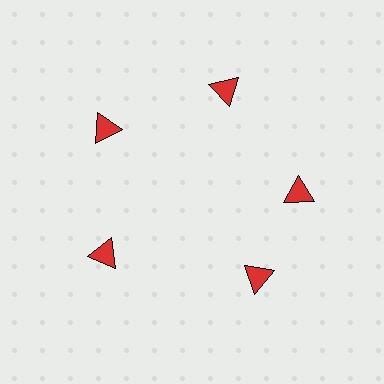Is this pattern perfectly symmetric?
No. The 5 red triangles are arranged in a ring, but one element near the 5 o'clock position is rotated out of alignment along the ring, breaking the 5-fold rotational symmetry.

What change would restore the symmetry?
The symmetry would be restored by rotating it back into even spacing with its neighbors so that all 5 triangles sit at equal angles and equal distance from the center.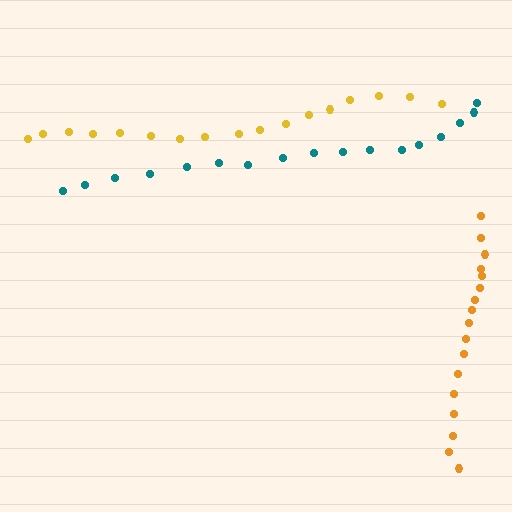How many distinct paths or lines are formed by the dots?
There are 3 distinct paths.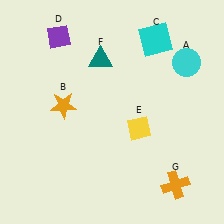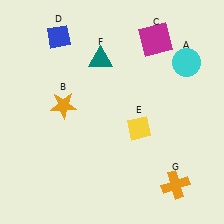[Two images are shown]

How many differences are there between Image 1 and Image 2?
There are 2 differences between the two images.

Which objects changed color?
C changed from cyan to magenta. D changed from purple to blue.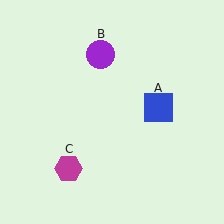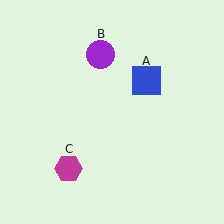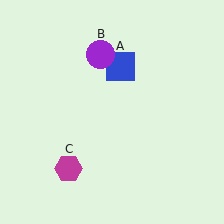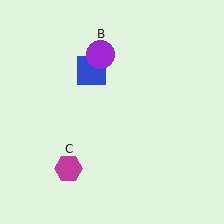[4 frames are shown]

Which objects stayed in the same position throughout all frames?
Purple circle (object B) and magenta hexagon (object C) remained stationary.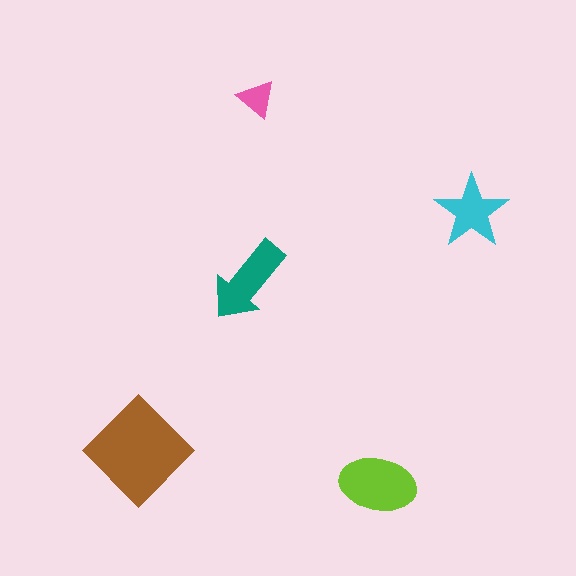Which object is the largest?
The brown diamond.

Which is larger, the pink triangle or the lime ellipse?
The lime ellipse.